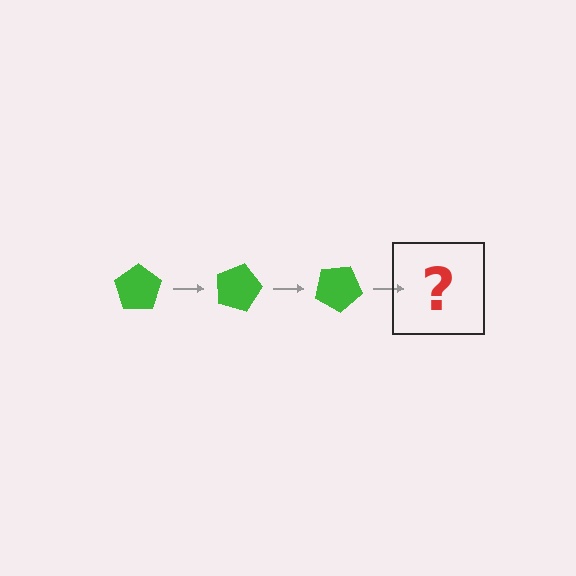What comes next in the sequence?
The next element should be a green pentagon rotated 45 degrees.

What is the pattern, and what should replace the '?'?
The pattern is that the pentagon rotates 15 degrees each step. The '?' should be a green pentagon rotated 45 degrees.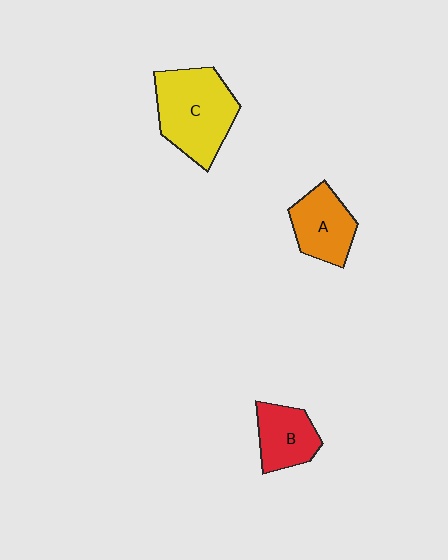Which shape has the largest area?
Shape C (yellow).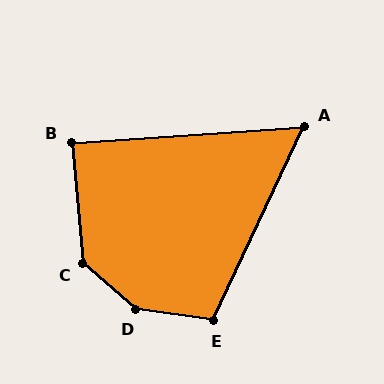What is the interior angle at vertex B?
Approximately 88 degrees (approximately right).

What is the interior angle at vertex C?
Approximately 136 degrees (obtuse).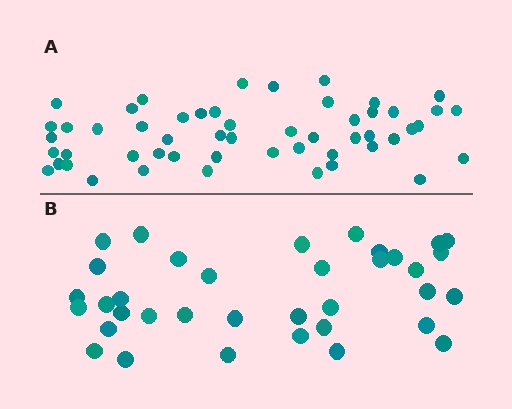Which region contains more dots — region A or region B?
Region A (the top region) has more dots.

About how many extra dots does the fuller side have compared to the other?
Region A has approximately 15 more dots than region B.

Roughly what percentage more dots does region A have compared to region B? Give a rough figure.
About 45% more.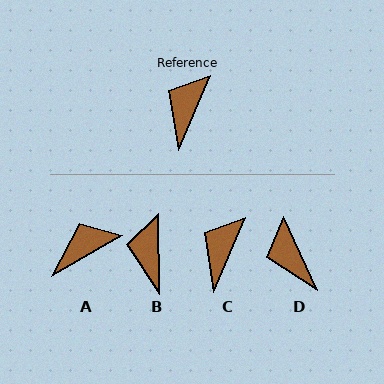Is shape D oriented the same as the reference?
No, it is off by about 48 degrees.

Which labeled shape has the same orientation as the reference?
C.